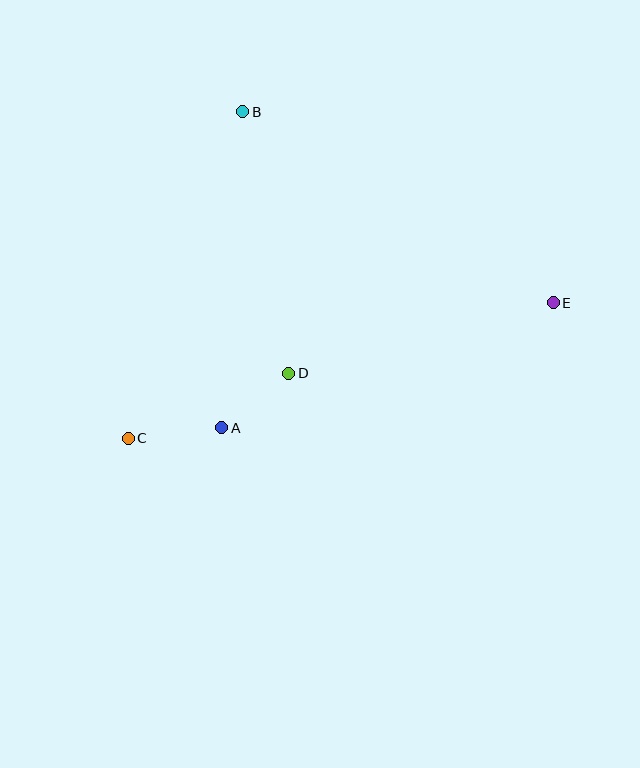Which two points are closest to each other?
Points A and D are closest to each other.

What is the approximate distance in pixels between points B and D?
The distance between B and D is approximately 266 pixels.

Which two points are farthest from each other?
Points C and E are farthest from each other.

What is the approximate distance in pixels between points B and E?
The distance between B and E is approximately 365 pixels.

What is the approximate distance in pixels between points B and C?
The distance between B and C is approximately 346 pixels.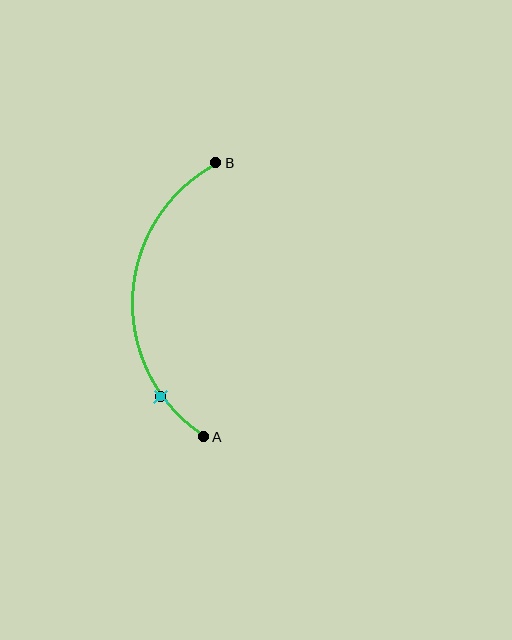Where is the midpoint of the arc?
The arc midpoint is the point on the curve farthest from the straight line joining A and B. It sits to the left of that line.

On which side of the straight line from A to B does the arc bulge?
The arc bulges to the left of the straight line connecting A and B.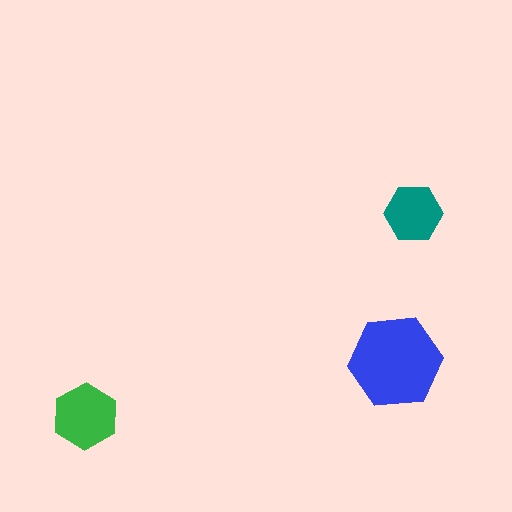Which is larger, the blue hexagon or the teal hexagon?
The blue one.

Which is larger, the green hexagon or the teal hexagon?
The green one.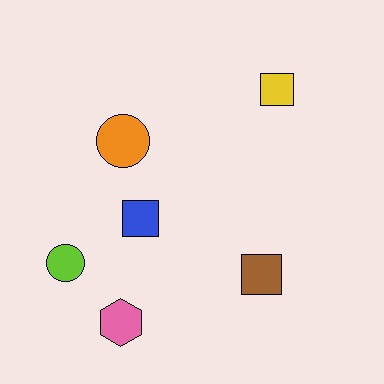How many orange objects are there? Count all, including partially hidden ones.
There is 1 orange object.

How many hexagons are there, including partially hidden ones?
There is 1 hexagon.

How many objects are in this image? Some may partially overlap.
There are 6 objects.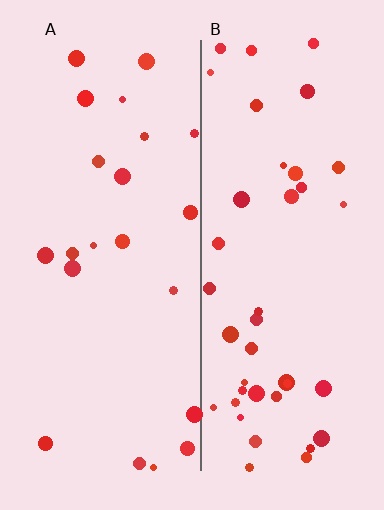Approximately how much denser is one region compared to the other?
Approximately 1.9× — region B over region A.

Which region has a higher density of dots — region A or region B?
B (the right).